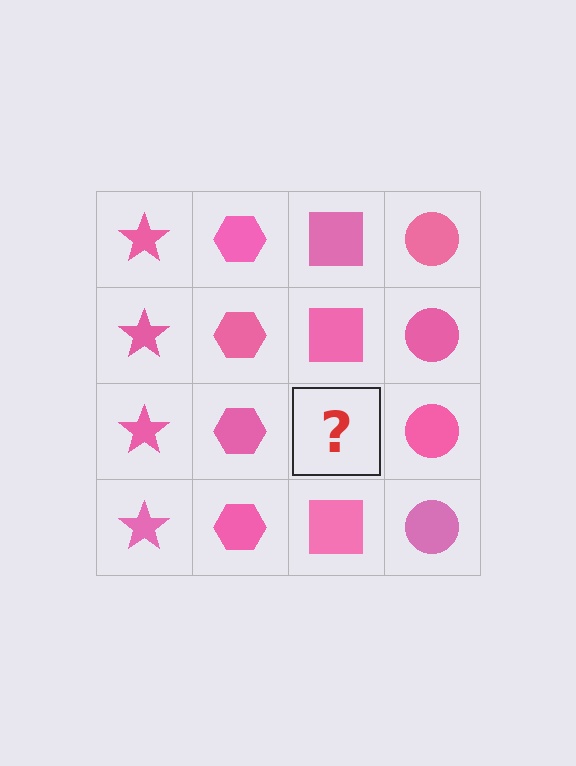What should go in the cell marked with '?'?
The missing cell should contain a pink square.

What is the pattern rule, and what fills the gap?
The rule is that each column has a consistent shape. The gap should be filled with a pink square.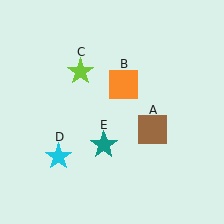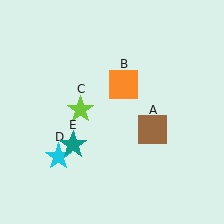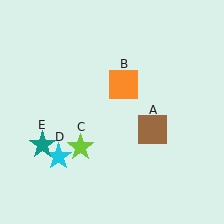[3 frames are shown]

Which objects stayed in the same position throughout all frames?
Brown square (object A) and orange square (object B) and cyan star (object D) remained stationary.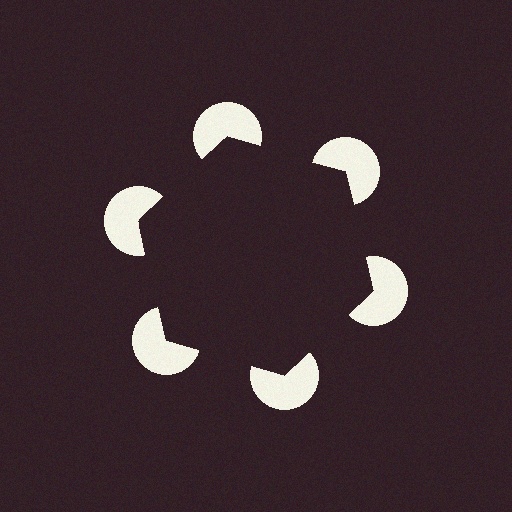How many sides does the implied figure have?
6 sides.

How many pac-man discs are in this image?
There are 6 — one at each vertex of the illusory hexagon.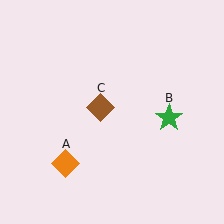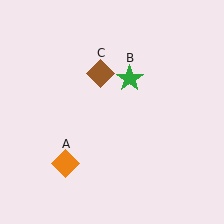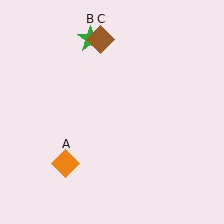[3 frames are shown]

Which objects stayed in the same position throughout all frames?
Orange diamond (object A) remained stationary.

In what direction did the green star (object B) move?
The green star (object B) moved up and to the left.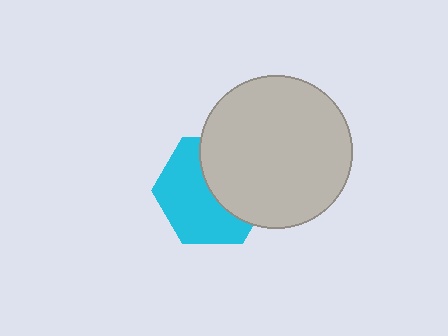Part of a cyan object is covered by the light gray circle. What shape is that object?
It is a hexagon.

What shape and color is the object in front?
The object in front is a light gray circle.